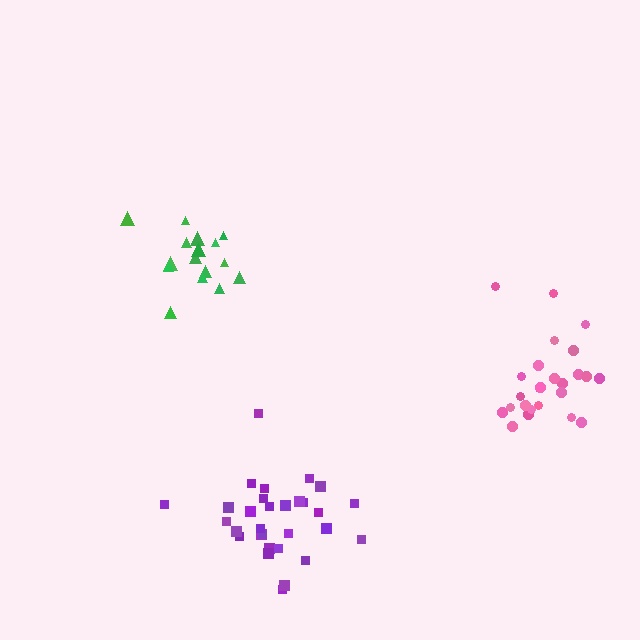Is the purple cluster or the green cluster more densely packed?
Green.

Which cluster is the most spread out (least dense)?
Purple.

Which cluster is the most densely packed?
Green.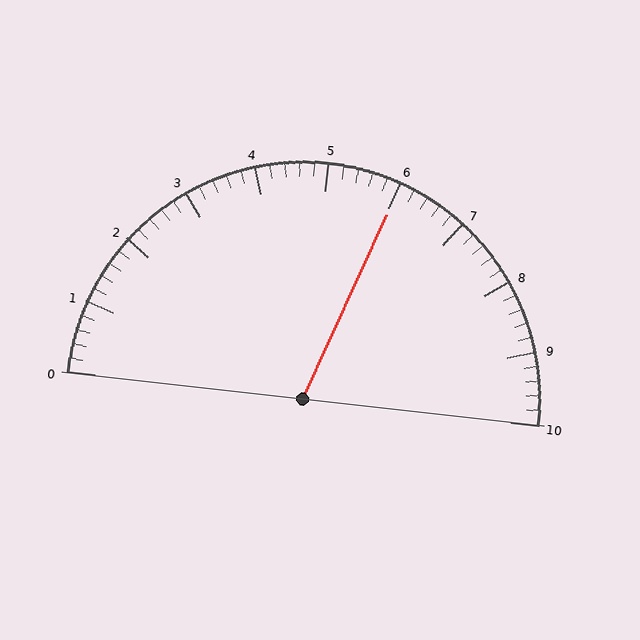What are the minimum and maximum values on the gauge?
The gauge ranges from 0 to 10.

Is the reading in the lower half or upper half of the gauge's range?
The reading is in the upper half of the range (0 to 10).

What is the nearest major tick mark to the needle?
The nearest major tick mark is 6.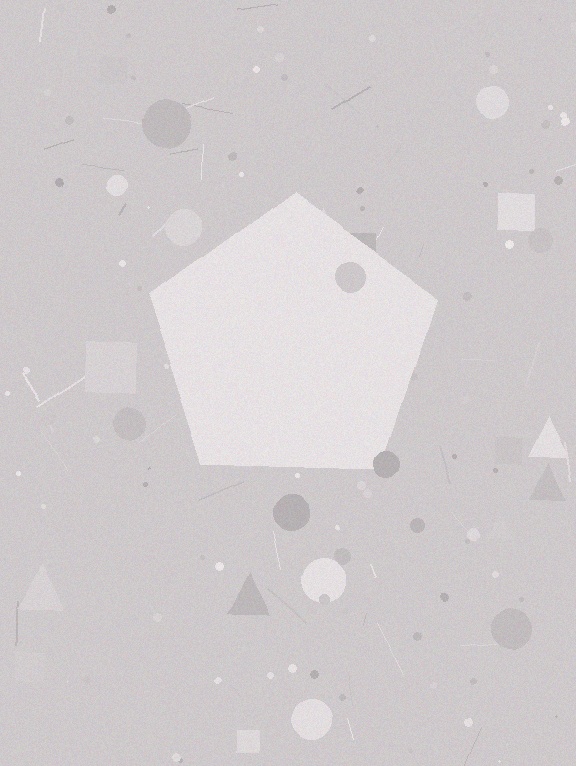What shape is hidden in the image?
A pentagon is hidden in the image.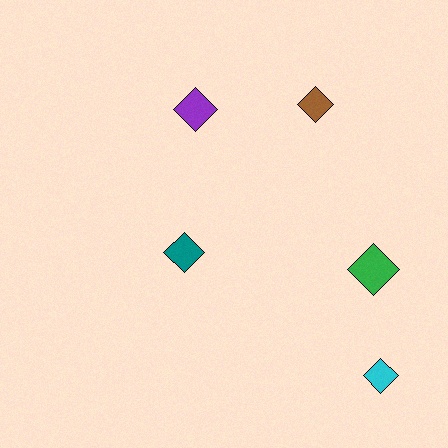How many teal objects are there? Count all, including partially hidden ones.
There is 1 teal object.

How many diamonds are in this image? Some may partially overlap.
There are 5 diamonds.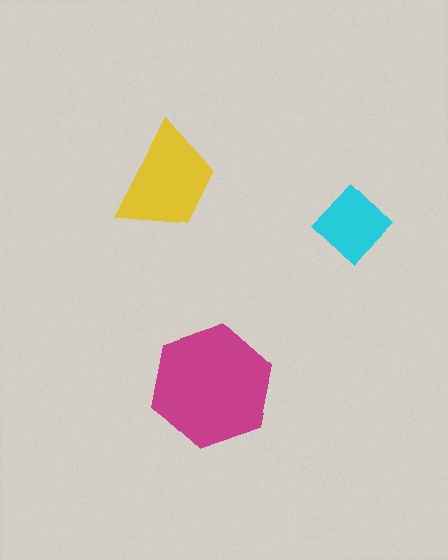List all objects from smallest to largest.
The cyan diamond, the yellow trapezoid, the magenta hexagon.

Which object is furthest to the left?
The yellow trapezoid is leftmost.